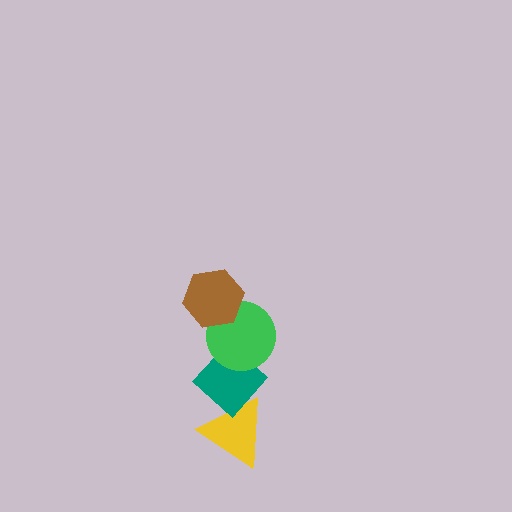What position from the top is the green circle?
The green circle is 2nd from the top.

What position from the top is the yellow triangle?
The yellow triangle is 4th from the top.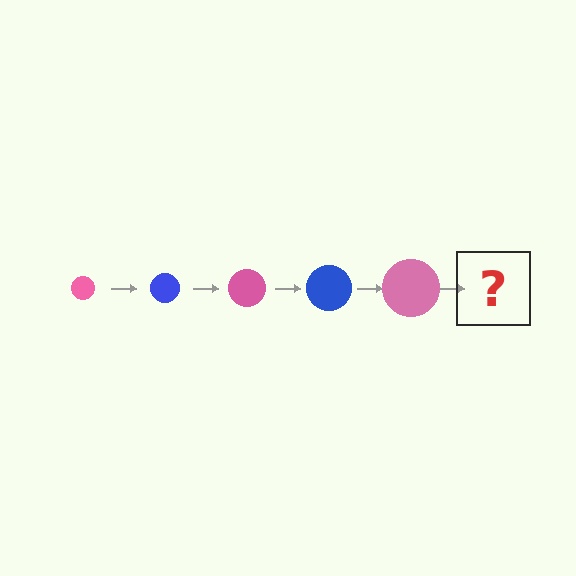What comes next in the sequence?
The next element should be a blue circle, larger than the previous one.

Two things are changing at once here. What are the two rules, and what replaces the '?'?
The two rules are that the circle grows larger each step and the color cycles through pink and blue. The '?' should be a blue circle, larger than the previous one.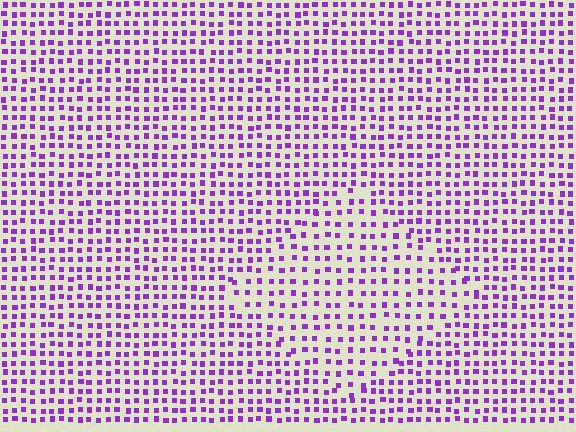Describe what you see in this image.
The image contains small purple elements arranged at two different densities. A diamond-shaped region is visible where the elements are less densely packed than the surrounding area.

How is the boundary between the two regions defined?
The boundary is defined by a change in element density (approximately 1.5x ratio). All elements are the same color, size, and shape.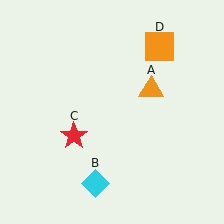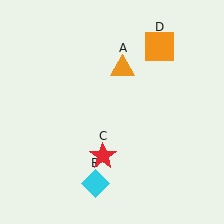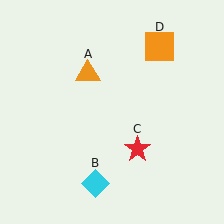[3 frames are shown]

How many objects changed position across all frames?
2 objects changed position: orange triangle (object A), red star (object C).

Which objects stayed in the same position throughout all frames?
Cyan diamond (object B) and orange square (object D) remained stationary.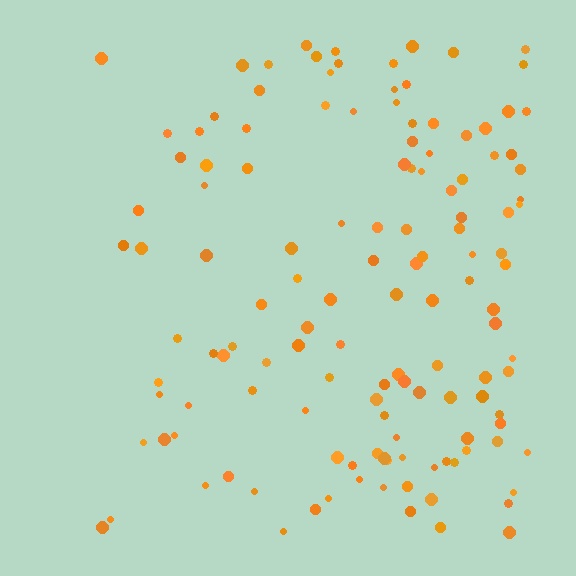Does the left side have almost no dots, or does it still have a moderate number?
Still a moderate number, just noticeably fewer than the right.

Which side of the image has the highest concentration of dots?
The right.